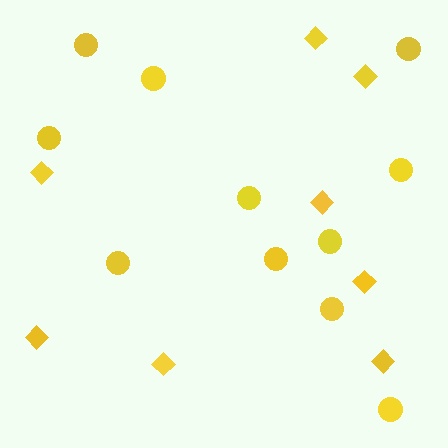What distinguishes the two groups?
There are 2 groups: one group of circles (11) and one group of diamonds (8).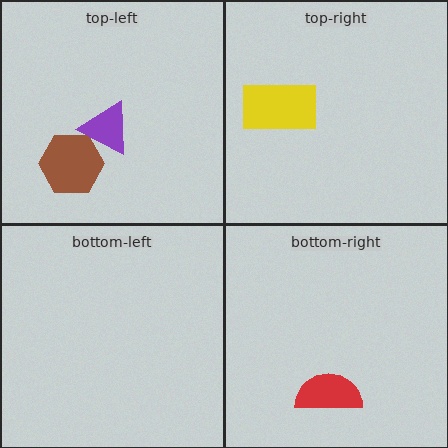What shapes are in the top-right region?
The yellow rectangle.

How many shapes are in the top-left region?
2.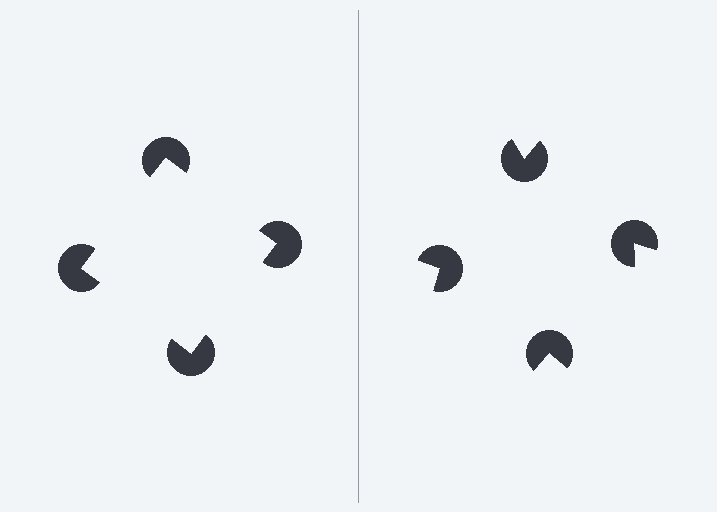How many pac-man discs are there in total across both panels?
8 — 4 on each side.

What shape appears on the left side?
An illusory square.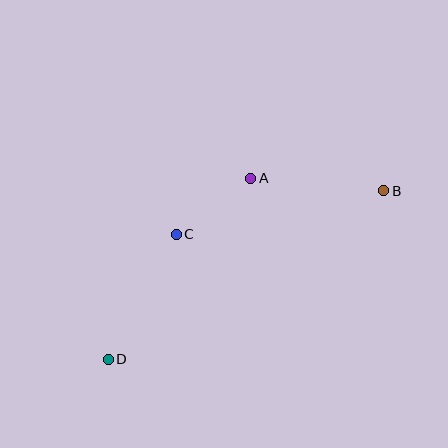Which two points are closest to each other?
Points A and C are closest to each other.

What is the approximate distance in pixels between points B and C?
The distance between B and C is approximately 212 pixels.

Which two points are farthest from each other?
Points B and D are farthest from each other.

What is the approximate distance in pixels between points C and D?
The distance between C and D is approximately 142 pixels.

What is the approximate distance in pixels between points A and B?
The distance between A and B is approximately 134 pixels.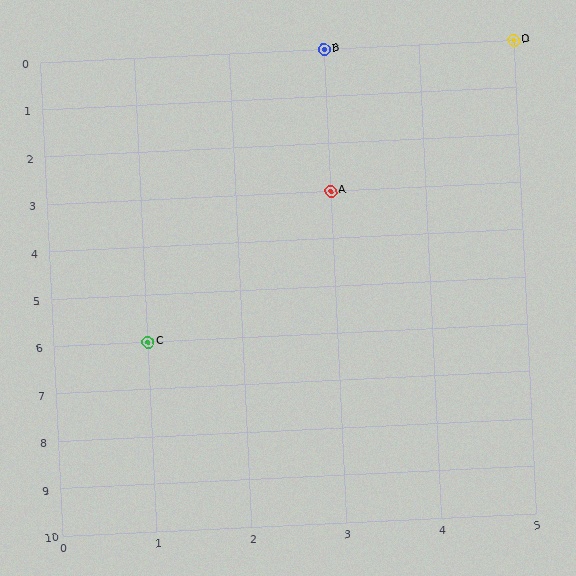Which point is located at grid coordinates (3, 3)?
Point A is at (3, 3).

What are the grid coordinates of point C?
Point C is at grid coordinates (1, 6).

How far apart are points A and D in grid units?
Points A and D are 2 columns and 3 rows apart (about 3.6 grid units diagonally).